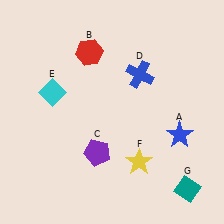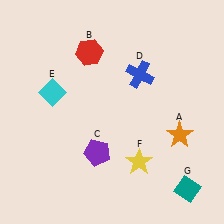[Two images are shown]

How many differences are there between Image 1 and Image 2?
There is 1 difference between the two images.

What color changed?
The star (A) changed from blue in Image 1 to orange in Image 2.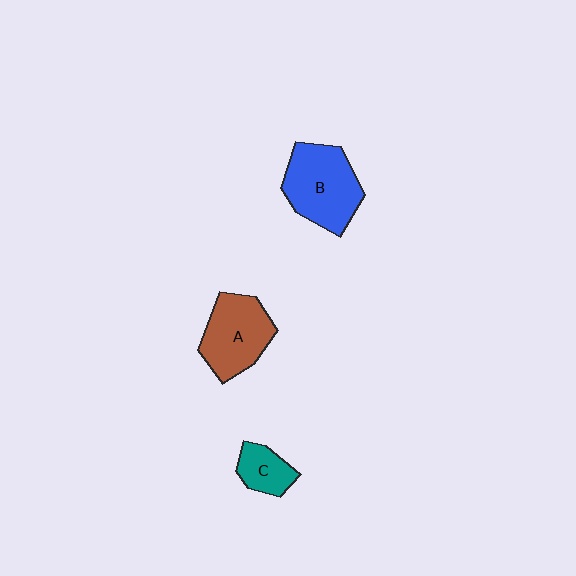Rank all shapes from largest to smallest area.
From largest to smallest: B (blue), A (brown), C (teal).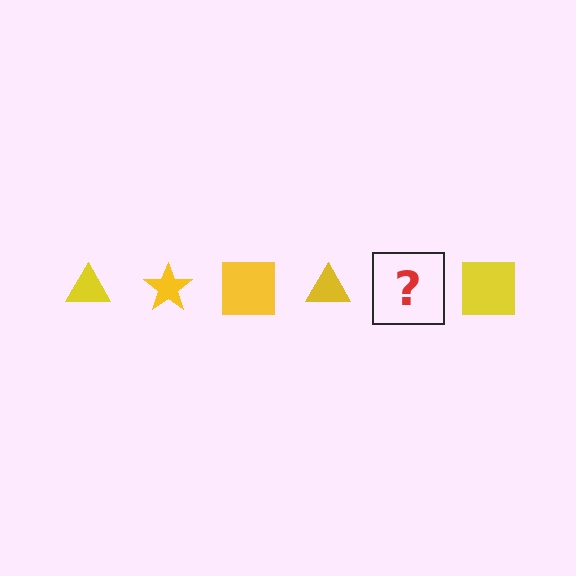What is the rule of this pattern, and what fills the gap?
The rule is that the pattern cycles through triangle, star, square shapes in yellow. The gap should be filled with a yellow star.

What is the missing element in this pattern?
The missing element is a yellow star.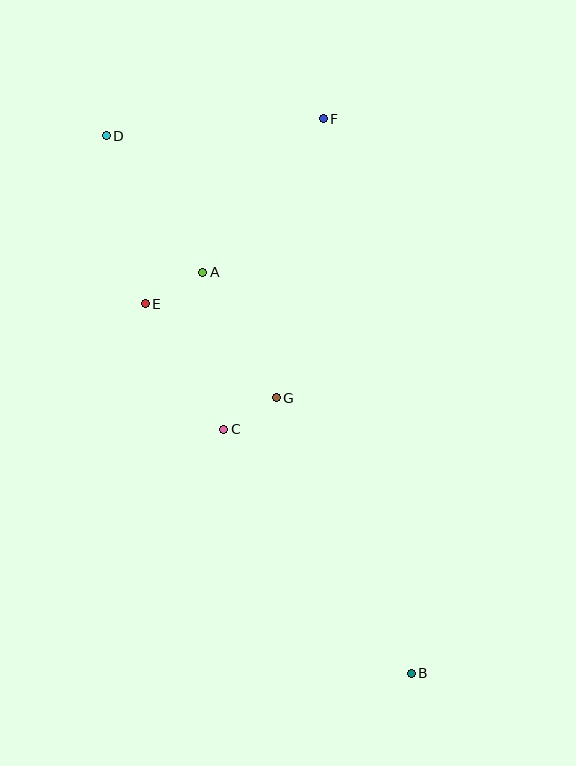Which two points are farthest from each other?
Points B and D are farthest from each other.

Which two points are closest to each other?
Points C and G are closest to each other.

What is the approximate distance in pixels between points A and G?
The distance between A and G is approximately 145 pixels.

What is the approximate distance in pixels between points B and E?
The distance between B and E is approximately 455 pixels.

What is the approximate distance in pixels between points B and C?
The distance between B and C is approximately 308 pixels.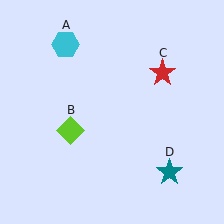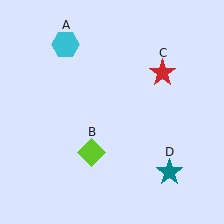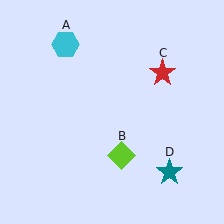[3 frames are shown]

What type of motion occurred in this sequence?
The lime diamond (object B) rotated counterclockwise around the center of the scene.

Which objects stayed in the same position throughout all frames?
Cyan hexagon (object A) and red star (object C) and teal star (object D) remained stationary.